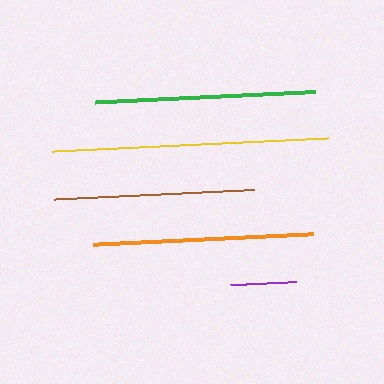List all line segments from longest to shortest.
From longest to shortest: yellow, green, orange, brown, purple.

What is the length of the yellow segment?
The yellow segment is approximately 276 pixels long.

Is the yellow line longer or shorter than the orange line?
The yellow line is longer than the orange line.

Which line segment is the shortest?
The purple line is the shortest at approximately 66 pixels.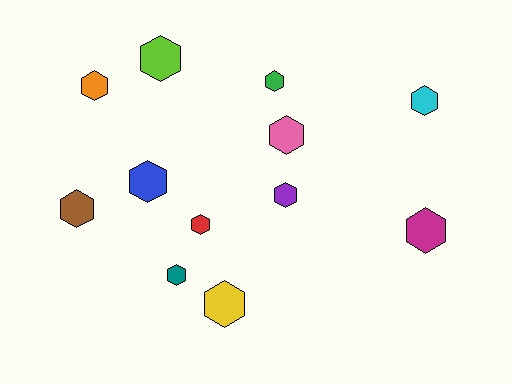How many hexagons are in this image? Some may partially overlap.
There are 12 hexagons.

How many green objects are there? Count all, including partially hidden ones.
There is 1 green object.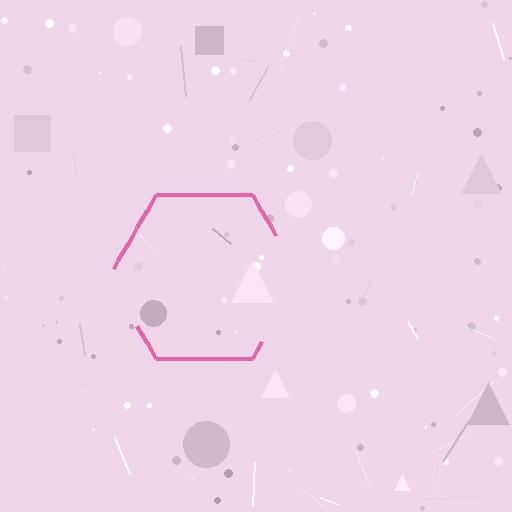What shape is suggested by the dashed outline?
The dashed outline suggests a hexagon.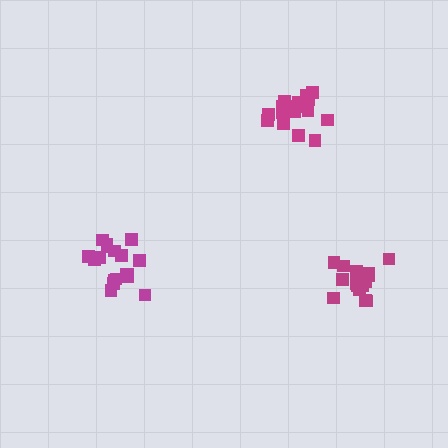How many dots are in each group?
Group 1: 16 dots, Group 2: 18 dots, Group 3: 18 dots (52 total).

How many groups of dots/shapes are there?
There are 3 groups.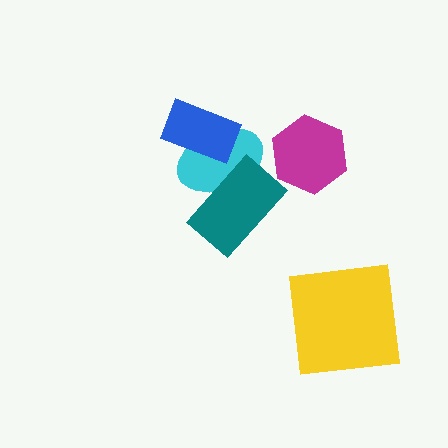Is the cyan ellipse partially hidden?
Yes, it is partially covered by another shape.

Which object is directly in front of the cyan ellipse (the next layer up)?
The teal rectangle is directly in front of the cyan ellipse.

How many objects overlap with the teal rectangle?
1 object overlaps with the teal rectangle.